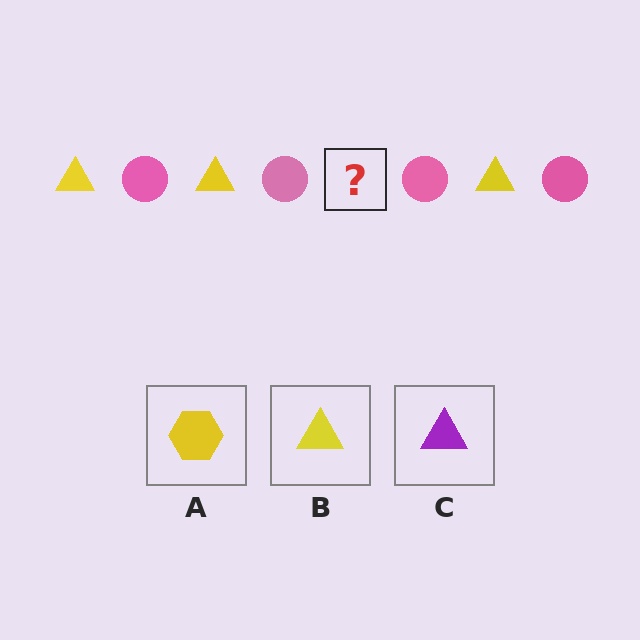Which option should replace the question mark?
Option B.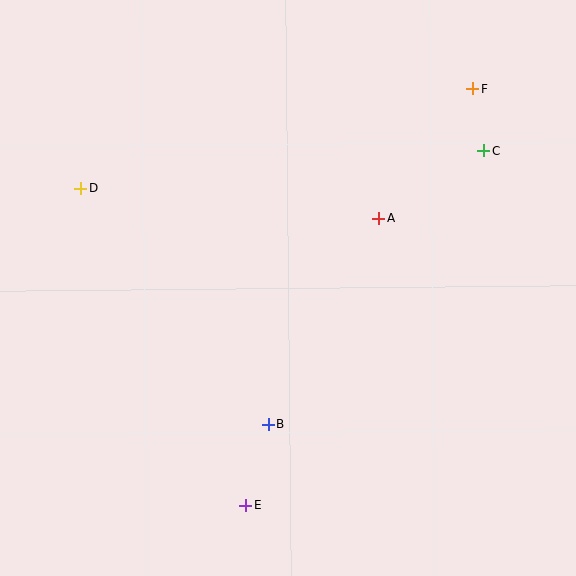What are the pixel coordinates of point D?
Point D is at (81, 188).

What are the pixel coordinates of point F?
Point F is at (473, 89).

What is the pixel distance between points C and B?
The distance between C and B is 348 pixels.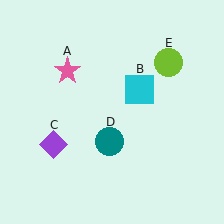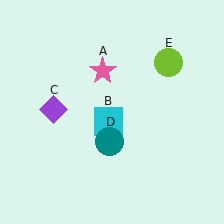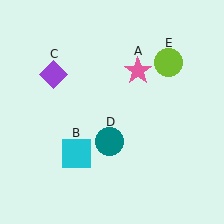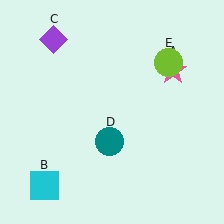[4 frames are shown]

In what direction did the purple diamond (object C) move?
The purple diamond (object C) moved up.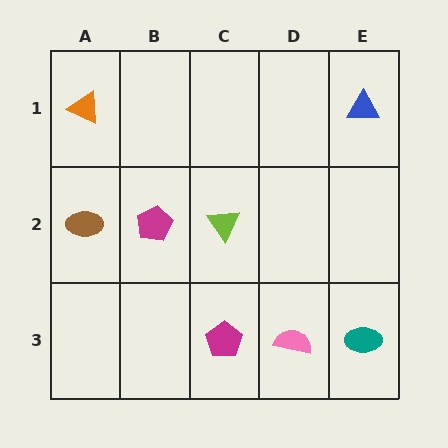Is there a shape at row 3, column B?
No, that cell is empty.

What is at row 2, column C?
A lime triangle.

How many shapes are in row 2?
3 shapes.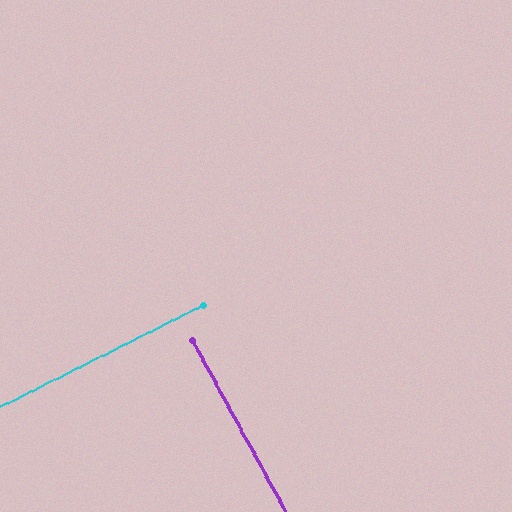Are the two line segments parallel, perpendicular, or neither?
Perpendicular — they meet at approximately 88°.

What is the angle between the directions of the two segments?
Approximately 88 degrees.